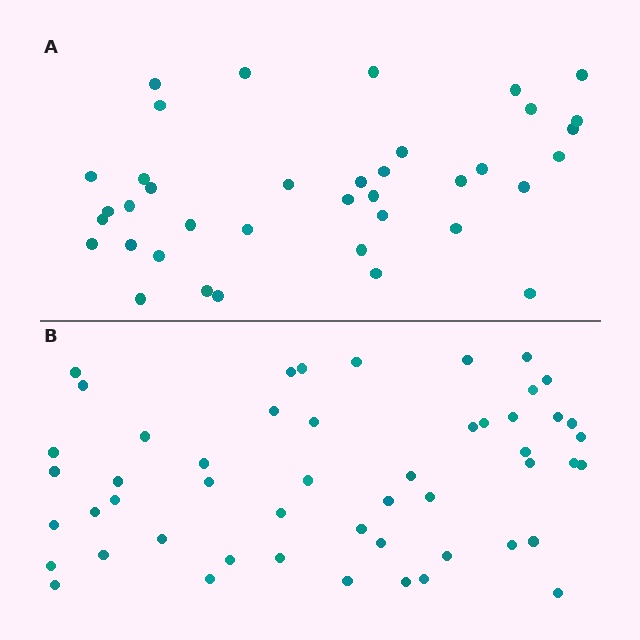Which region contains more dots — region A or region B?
Region B (the bottom region) has more dots.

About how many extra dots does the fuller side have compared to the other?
Region B has approximately 15 more dots than region A.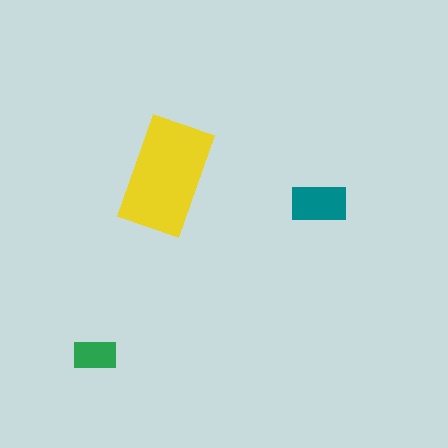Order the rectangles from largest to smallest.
the yellow one, the teal one, the green one.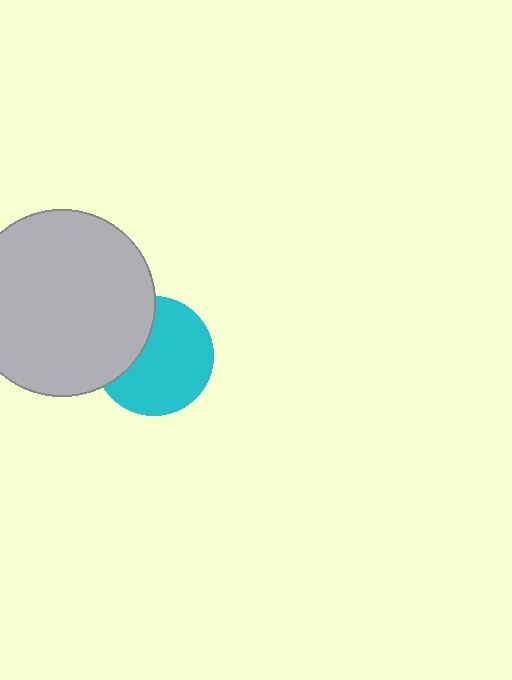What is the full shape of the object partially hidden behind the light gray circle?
The partially hidden object is a cyan circle.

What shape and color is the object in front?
The object in front is a light gray circle.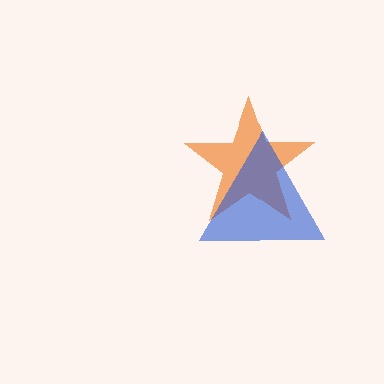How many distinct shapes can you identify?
There are 2 distinct shapes: an orange star, a blue triangle.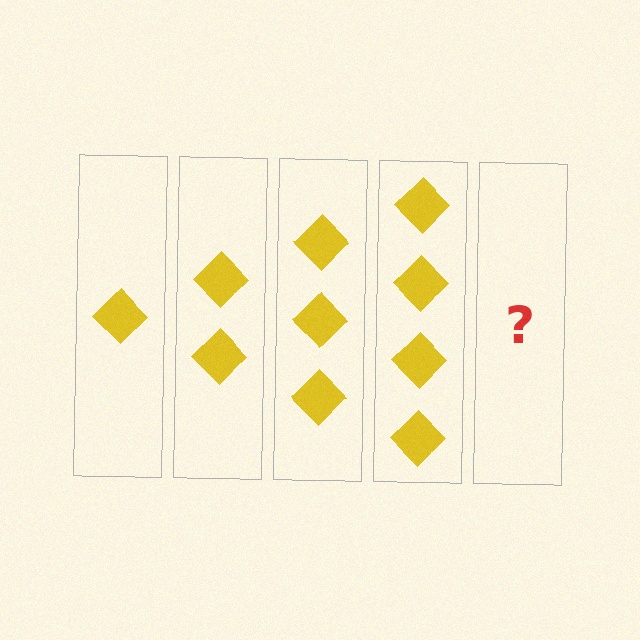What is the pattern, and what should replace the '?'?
The pattern is that each step adds one more diamond. The '?' should be 5 diamonds.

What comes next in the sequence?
The next element should be 5 diamonds.